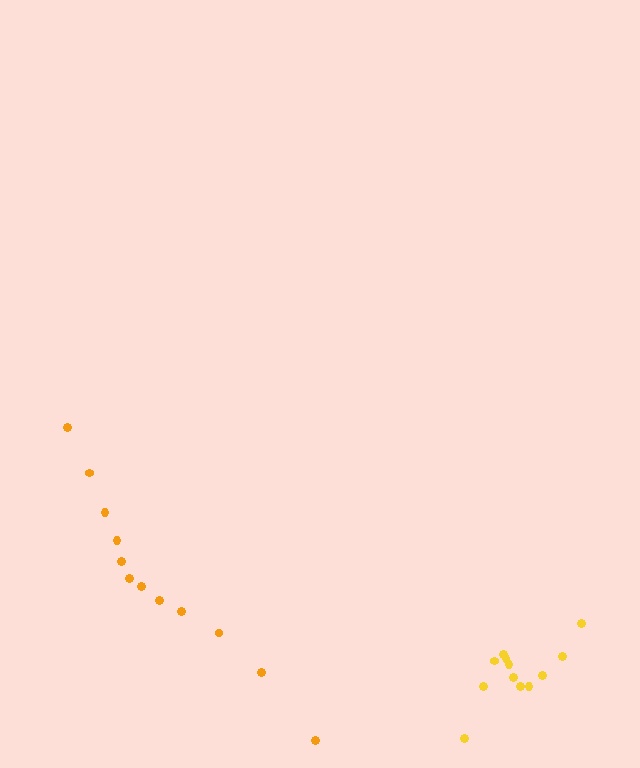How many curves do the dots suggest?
There are 2 distinct paths.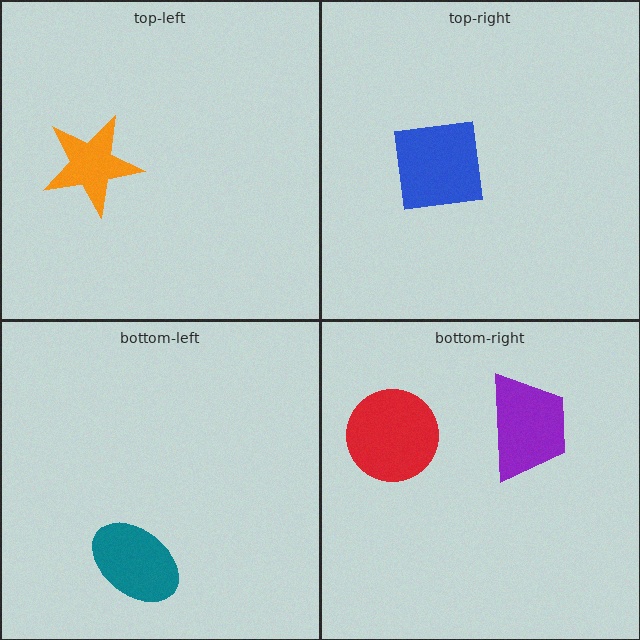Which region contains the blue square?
The top-right region.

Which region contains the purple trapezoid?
The bottom-right region.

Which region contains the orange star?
The top-left region.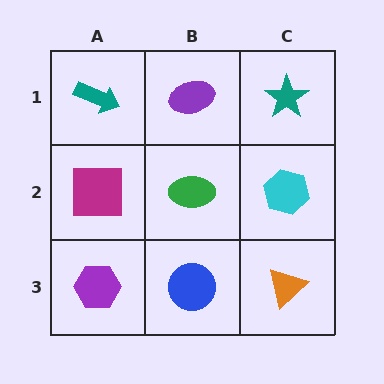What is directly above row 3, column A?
A magenta square.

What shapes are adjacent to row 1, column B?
A green ellipse (row 2, column B), a teal arrow (row 1, column A), a teal star (row 1, column C).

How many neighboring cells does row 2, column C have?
3.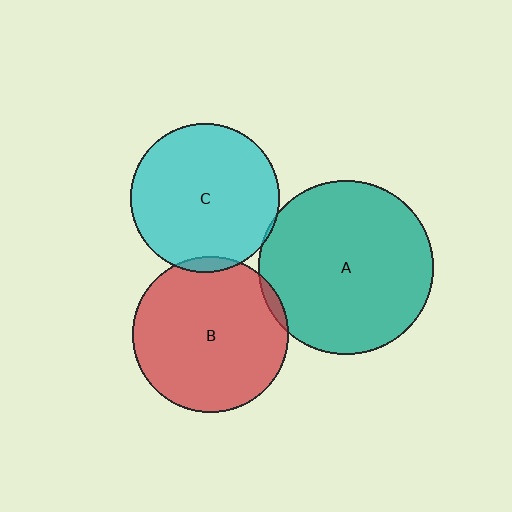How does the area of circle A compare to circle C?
Approximately 1.4 times.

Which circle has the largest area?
Circle A (teal).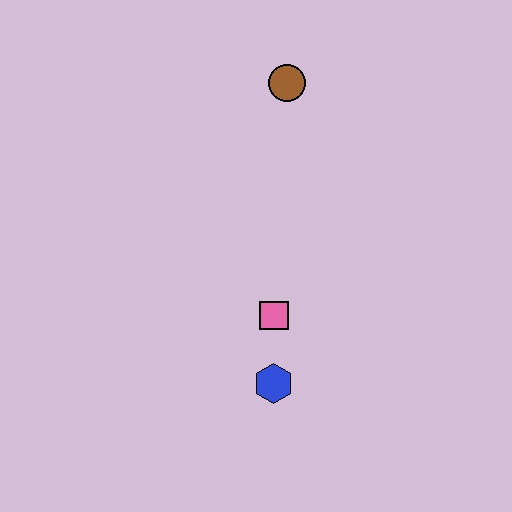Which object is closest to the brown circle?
The pink square is closest to the brown circle.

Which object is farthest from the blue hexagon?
The brown circle is farthest from the blue hexagon.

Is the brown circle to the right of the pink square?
Yes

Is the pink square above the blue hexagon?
Yes